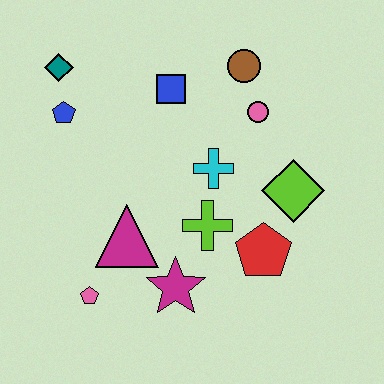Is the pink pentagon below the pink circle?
Yes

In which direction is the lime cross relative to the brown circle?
The lime cross is below the brown circle.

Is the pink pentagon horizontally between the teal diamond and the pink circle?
Yes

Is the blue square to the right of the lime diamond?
No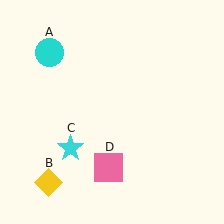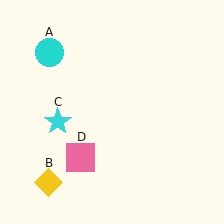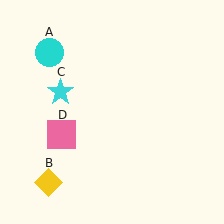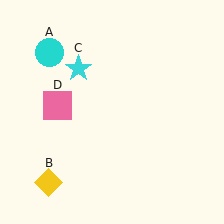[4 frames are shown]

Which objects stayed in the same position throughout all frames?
Cyan circle (object A) and yellow diamond (object B) remained stationary.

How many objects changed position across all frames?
2 objects changed position: cyan star (object C), pink square (object D).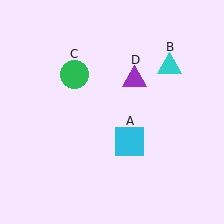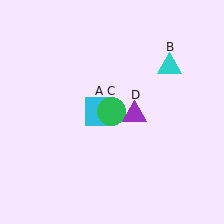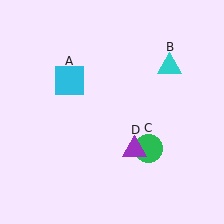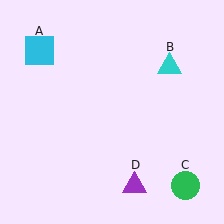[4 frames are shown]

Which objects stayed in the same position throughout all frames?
Cyan triangle (object B) remained stationary.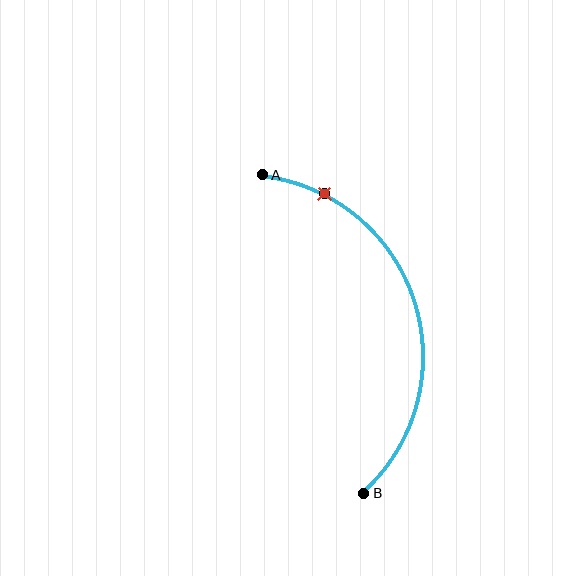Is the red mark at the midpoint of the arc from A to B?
No. The red mark lies on the arc but is closer to endpoint A. The arc midpoint would be at the point on the curve equidistant along the arc from both A and B.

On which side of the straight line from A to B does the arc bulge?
The arc bulges to the right of the straight line connecting A and B.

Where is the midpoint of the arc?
The arc midpoint is the point on the curve farthest from the straight line joining A and B. It sits to the right of that line.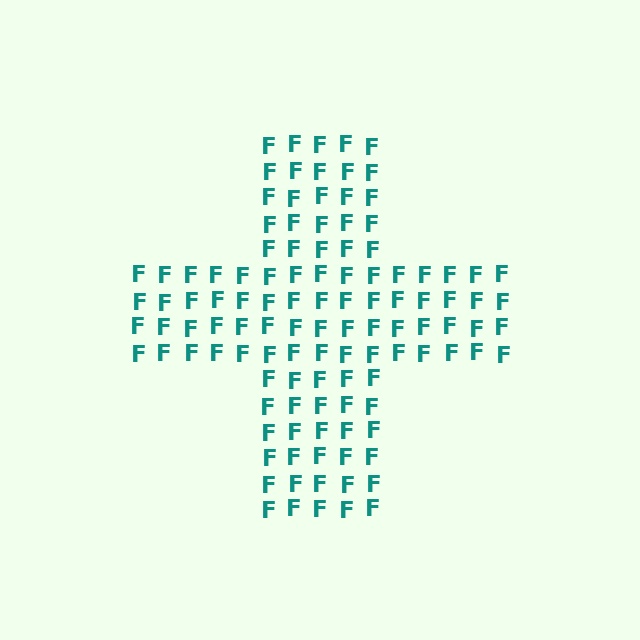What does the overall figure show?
The overall figure shows a cross.